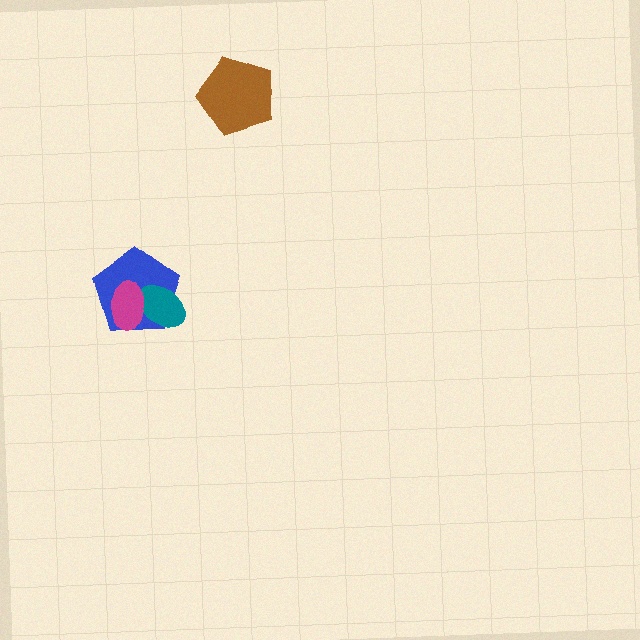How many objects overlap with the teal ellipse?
2 objects overlap with the teal ellipse.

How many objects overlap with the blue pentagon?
2 objects overlap with the blue pentagon.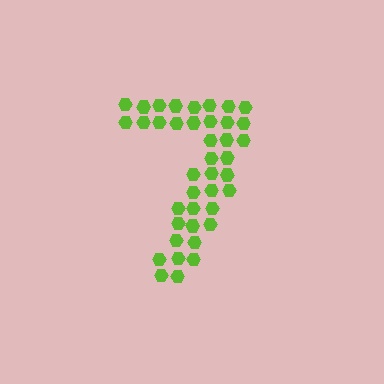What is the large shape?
The large shape is the digit 7.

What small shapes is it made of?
It is made of small hexagons.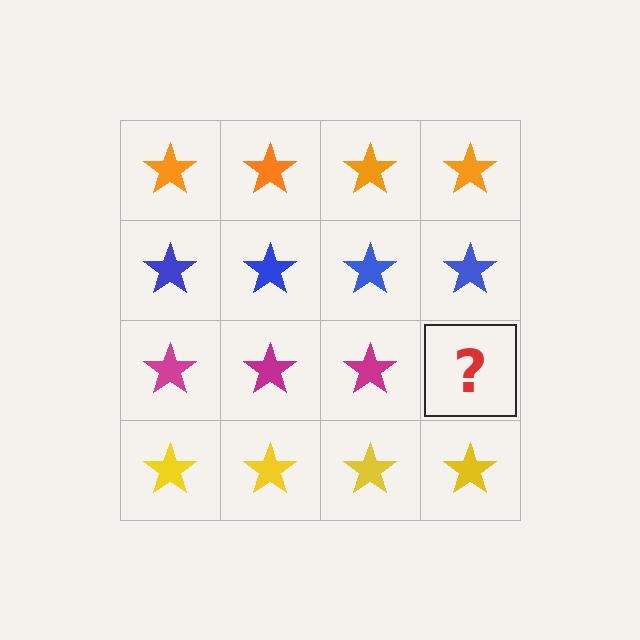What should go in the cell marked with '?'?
The missing cell should contain a magenta star.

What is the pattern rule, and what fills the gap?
The rule is that each row has a consistent color. The gap should be filled with a magenta star.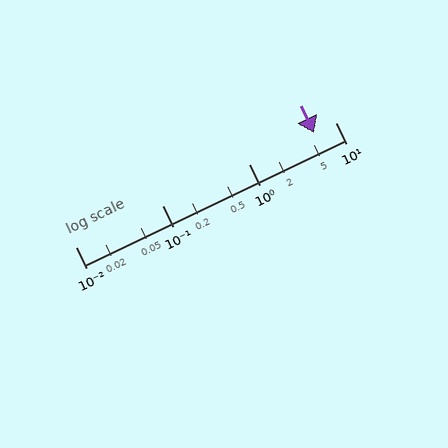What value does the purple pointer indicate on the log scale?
The pointer indicates approximately 5.7.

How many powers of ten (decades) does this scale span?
The scale spans 3 decades, from 0.01 to 10.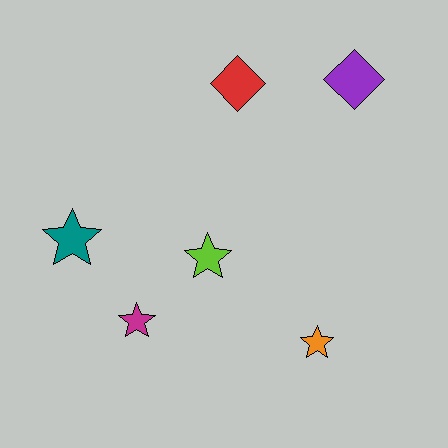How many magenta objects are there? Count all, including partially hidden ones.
There is 1 magenta object.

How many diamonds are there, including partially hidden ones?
There are 2 diamonds.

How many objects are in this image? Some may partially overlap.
There are 6 objects.